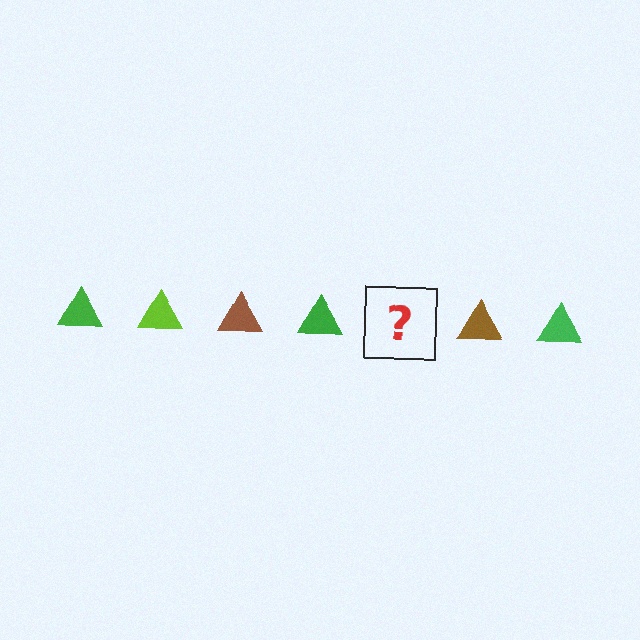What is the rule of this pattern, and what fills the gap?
The rule is that the pattern cycles through green, lime, brown triangles. The gap should be filled with a lime triangle.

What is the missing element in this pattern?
The missing element is a lime triangle.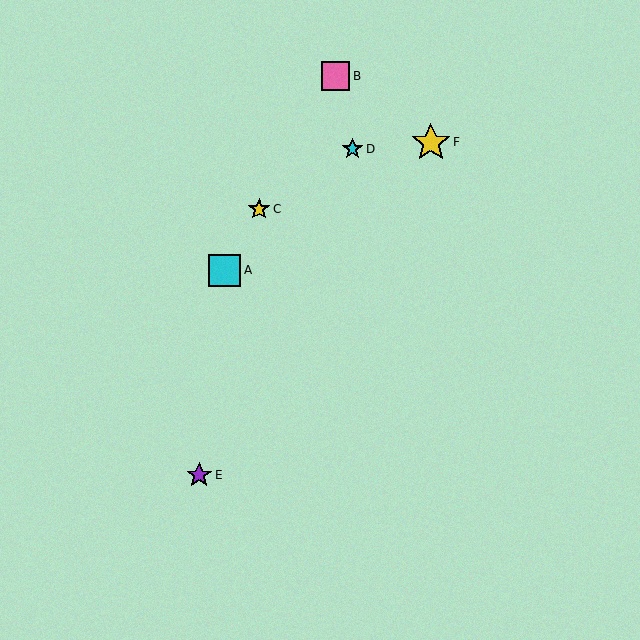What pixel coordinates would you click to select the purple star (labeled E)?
Click at (199, 475) to select the purple star E.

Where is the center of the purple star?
The center of the purple star is at (199, 475).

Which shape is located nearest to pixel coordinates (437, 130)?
The yellow star (labeled F) at (431, 142) is nearest to that location.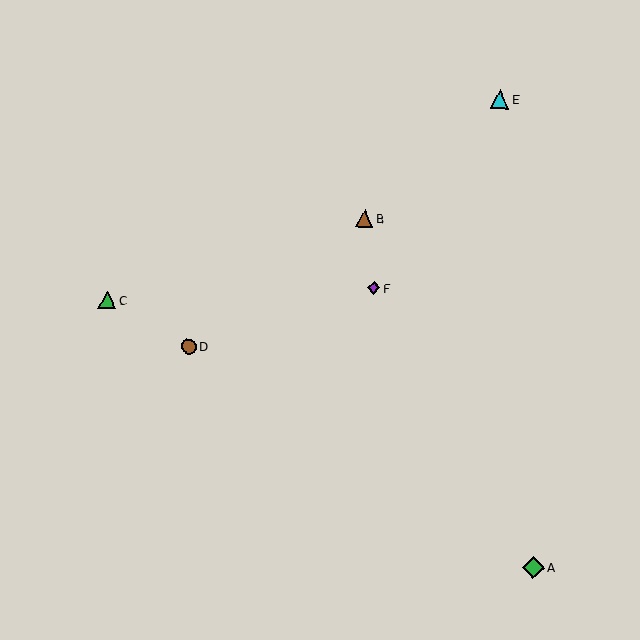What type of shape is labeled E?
Shape E is a cyan triangle.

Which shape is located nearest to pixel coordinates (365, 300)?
The purple diamond (labeled F) at (374, 288) is nearest to that location.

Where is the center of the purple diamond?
The center of the purple diamond is at (374, 288).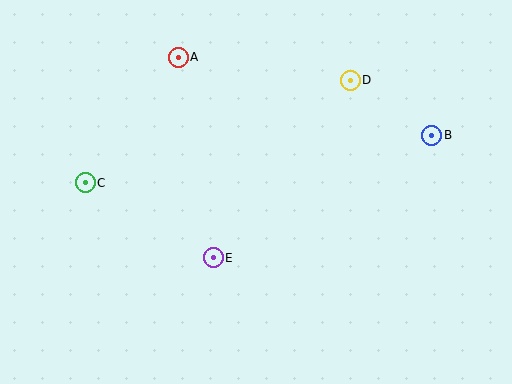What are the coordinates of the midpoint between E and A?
The midpoint between E and A is at (196, 158).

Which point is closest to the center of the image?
Point E at (213, 258) is closest to the center.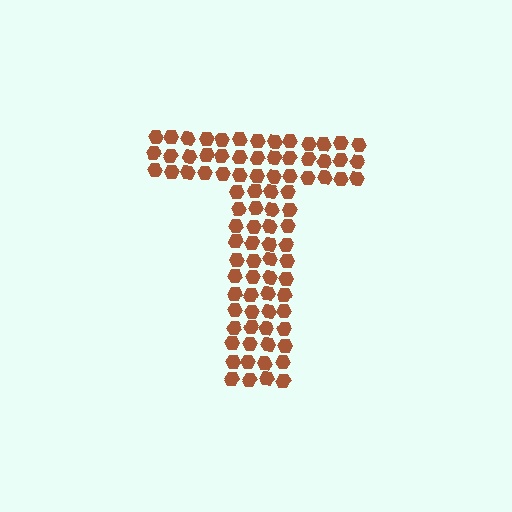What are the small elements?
The small elements are hexagons.